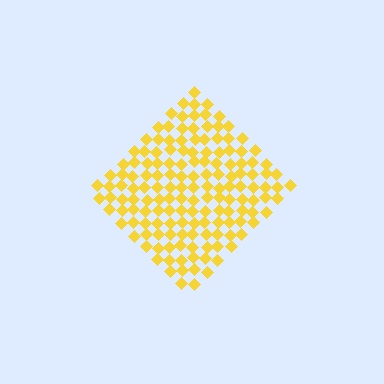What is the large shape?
The large shape is a diamond.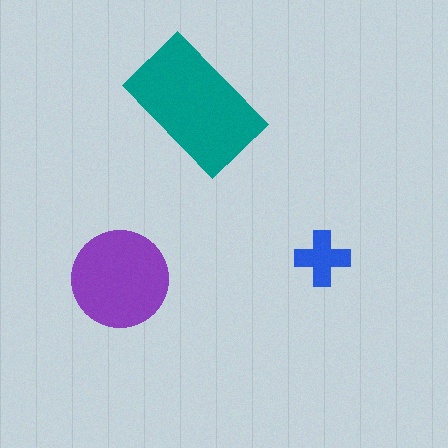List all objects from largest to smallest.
The teal rectangle, the purple circle, the blue cross.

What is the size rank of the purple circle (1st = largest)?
2nd.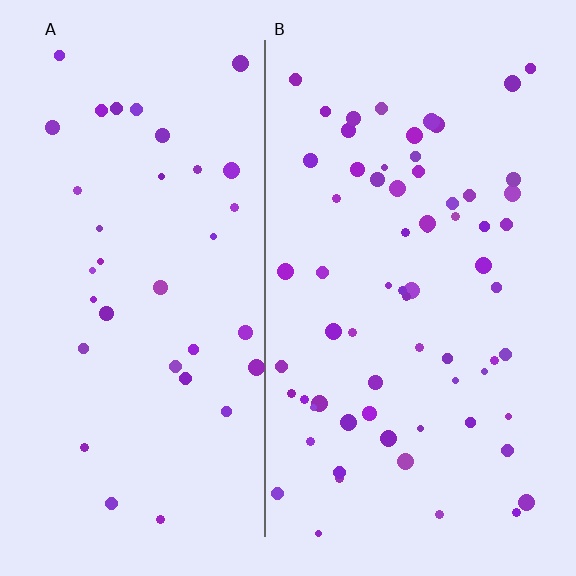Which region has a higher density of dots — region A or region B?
B (the right).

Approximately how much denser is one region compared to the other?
Approximately 1.9× — region B over region A.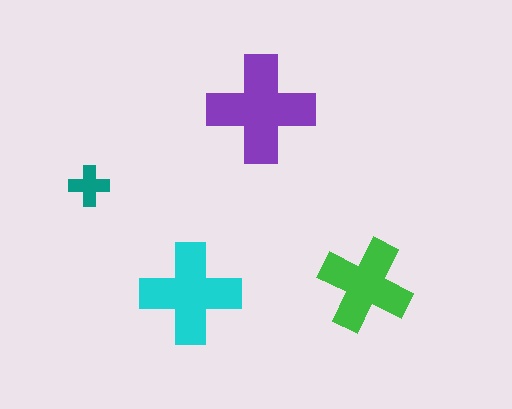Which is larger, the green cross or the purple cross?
The purple one.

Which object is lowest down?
The cyan cross is bottommost.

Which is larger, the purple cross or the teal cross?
The purple one.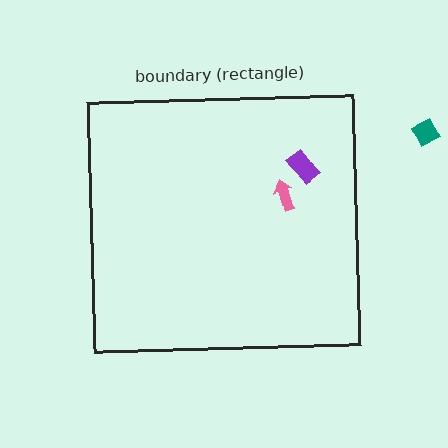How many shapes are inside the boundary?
2 inside, 1 outside.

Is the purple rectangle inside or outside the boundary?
Inside.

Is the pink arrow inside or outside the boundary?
Inside.